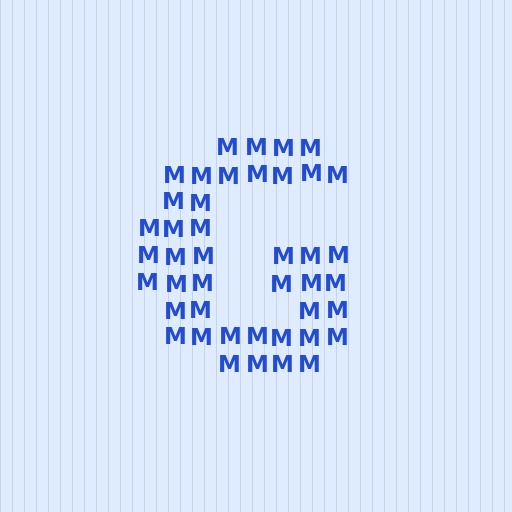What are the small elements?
The small elements are letter M's.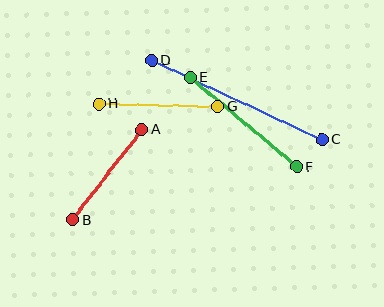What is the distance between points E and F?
The distance is approximately 139 pixels.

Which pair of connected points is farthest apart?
Points C and D are farthest apart.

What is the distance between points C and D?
The distance is approximately 188 pixels.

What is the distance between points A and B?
The distance is approximately 114 pixels.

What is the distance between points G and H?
The distance is approximately 119 pixels.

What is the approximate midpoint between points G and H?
The midpoint is at approximately (158, 105) pixels.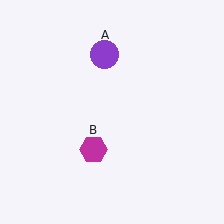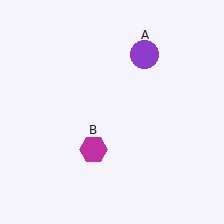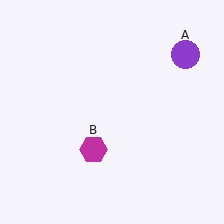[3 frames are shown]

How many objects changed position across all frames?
1 object changed position: purple circle (object A).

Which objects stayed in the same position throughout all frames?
Magenta hexagon (object B) remained stationary.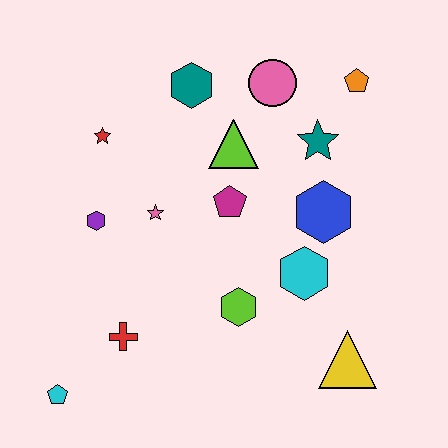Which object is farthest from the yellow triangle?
The red star is farthest from the yellow triangle.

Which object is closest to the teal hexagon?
The lime triangle is closest to the teal hexagon.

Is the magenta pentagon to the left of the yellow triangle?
Yes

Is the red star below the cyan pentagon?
No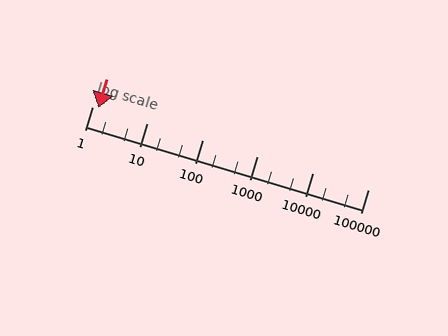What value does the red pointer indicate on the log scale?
The pointer indicates approximately 1.3.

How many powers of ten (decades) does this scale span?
The scale spans 5 decades, from 1 to 100000.